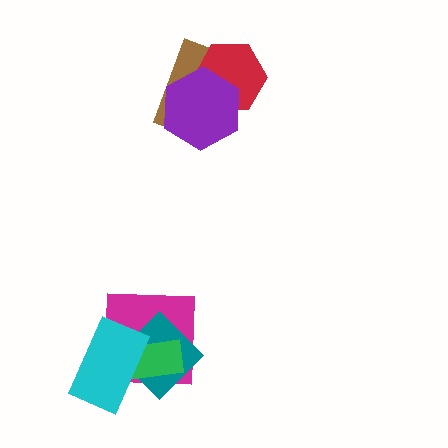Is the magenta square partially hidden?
Yes, it is partially covered by another shape.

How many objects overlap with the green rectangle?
3 objects overlap with the green rectangle.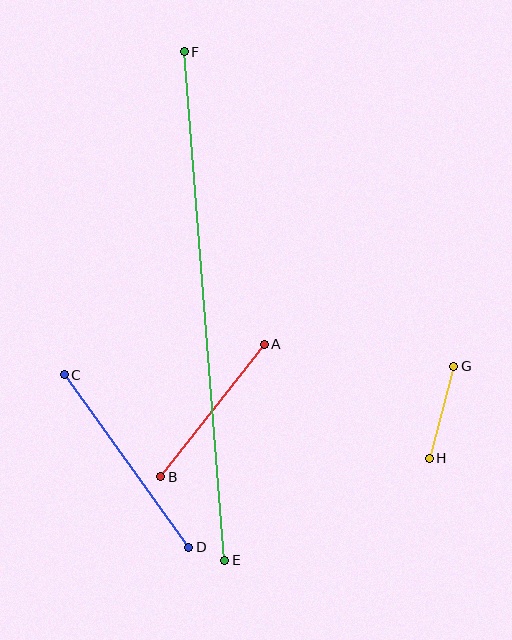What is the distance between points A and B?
The distance is approximately 168 pixels.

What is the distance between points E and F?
The distance is approximately 511 pixels.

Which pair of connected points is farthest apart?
Points E and F are farthest apart.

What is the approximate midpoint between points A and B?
The midpoint is at approximately (213, 411) pixels.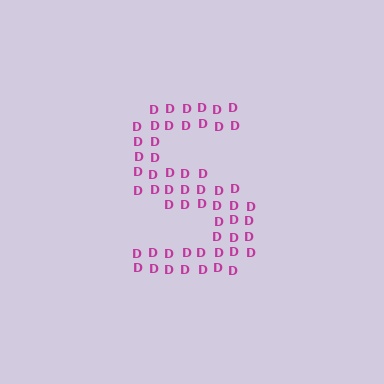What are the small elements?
The small elements are letter D's.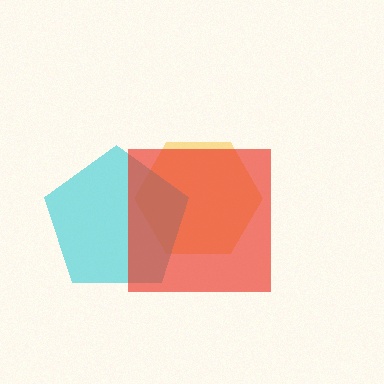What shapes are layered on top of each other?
The layered shapes are: a yellow hexagon, a cyan pentagon, a red square.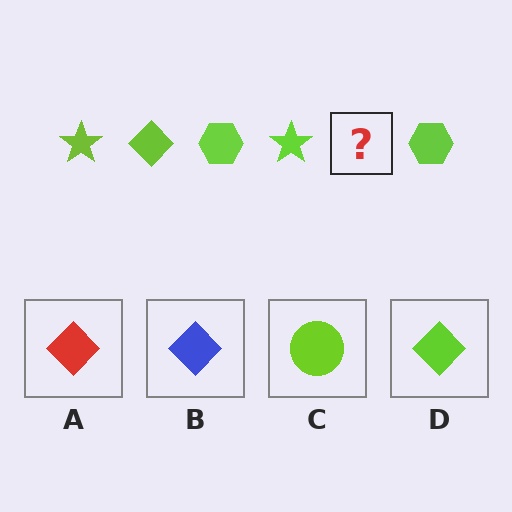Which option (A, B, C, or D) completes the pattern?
D.